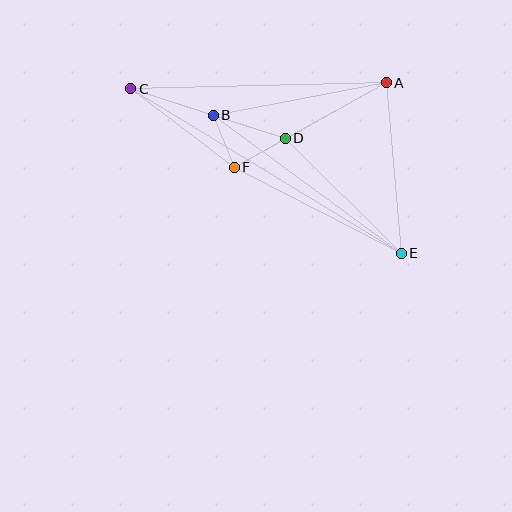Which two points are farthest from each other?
Points C and E are farthest from each other.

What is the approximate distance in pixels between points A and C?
The distance between A and C is approximately 256 pixels.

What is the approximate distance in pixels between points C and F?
The distance between C and F is approximately 130 pixels.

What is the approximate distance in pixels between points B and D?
The distance between B and D is approximately 76 pixels.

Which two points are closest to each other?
Points B and F are closest to each other.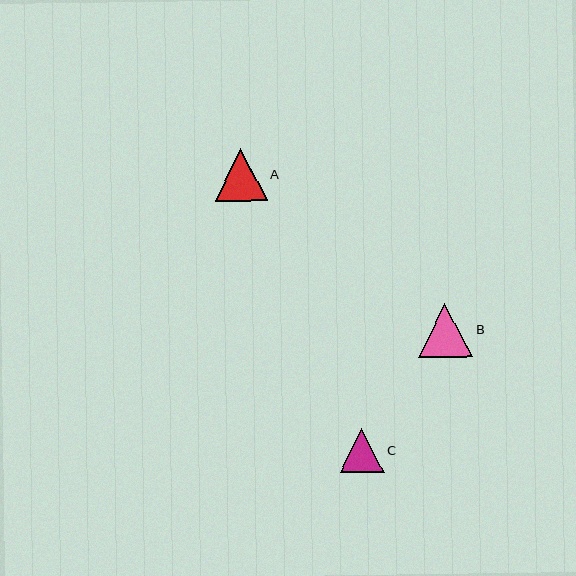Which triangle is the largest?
Triangle B is the largest with a size of approximately 54 pixels.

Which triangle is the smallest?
Triangle C is the smallest with a size of approximately 44 pixels.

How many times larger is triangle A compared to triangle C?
Triangle A is approximately 1.2 times the size of triangle C.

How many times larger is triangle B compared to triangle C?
Triangle B is approximately 1.2 times the size of triangle C.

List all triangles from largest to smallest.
From largest to smallest: B, A, C.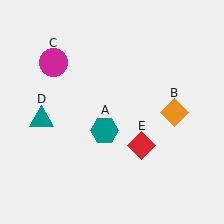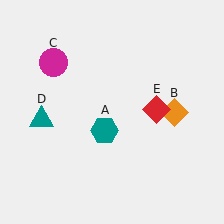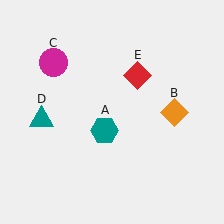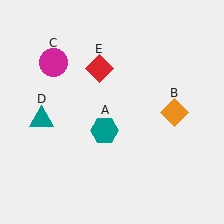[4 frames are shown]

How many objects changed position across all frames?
1 object changed position: red diamond (object E).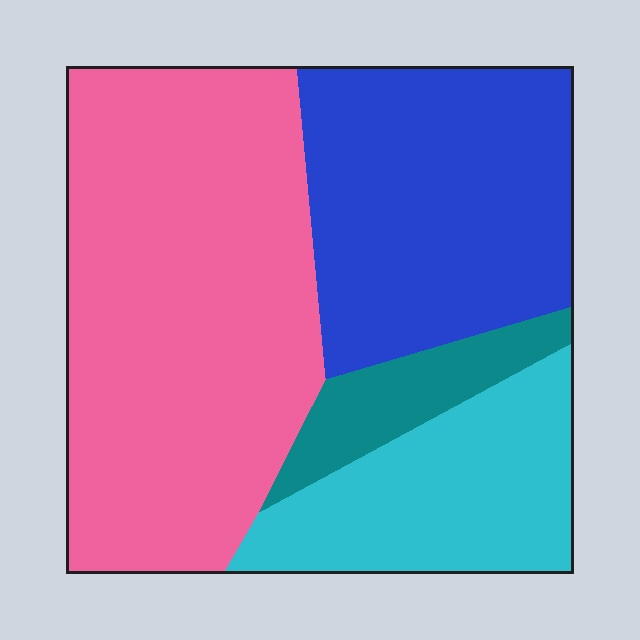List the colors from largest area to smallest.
From largest to smallest: pink, blue, cyan, teal.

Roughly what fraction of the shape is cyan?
Cyan takes up between a sixth and a third of the shape.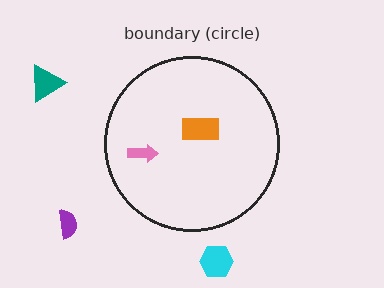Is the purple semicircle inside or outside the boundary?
Outside.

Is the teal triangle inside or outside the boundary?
Outside.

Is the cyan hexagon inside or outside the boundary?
Outside.